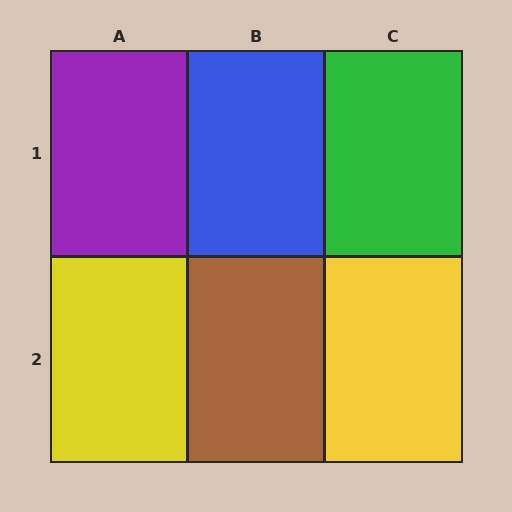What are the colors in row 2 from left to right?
Yellow, brown, yellow.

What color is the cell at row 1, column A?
Purple.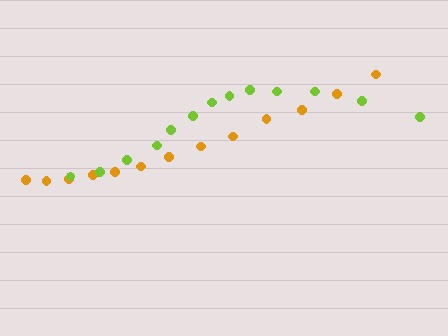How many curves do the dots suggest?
There are 2 distinct paths.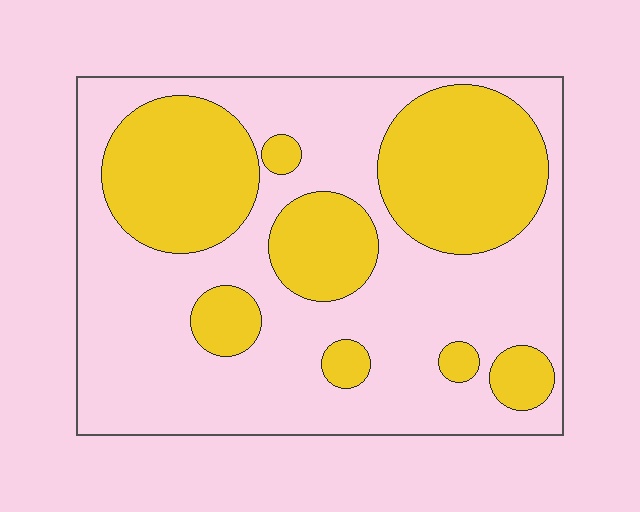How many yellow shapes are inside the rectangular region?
8.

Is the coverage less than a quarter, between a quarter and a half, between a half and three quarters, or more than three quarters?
Between a quarter and a half.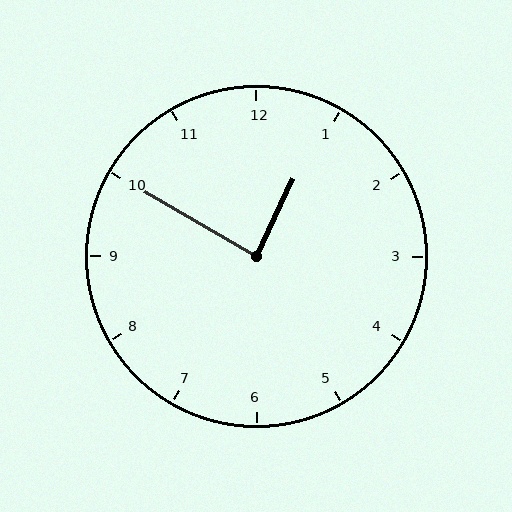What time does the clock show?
12:50.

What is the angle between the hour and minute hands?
Approximately 85 degrees.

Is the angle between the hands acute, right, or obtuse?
It is right.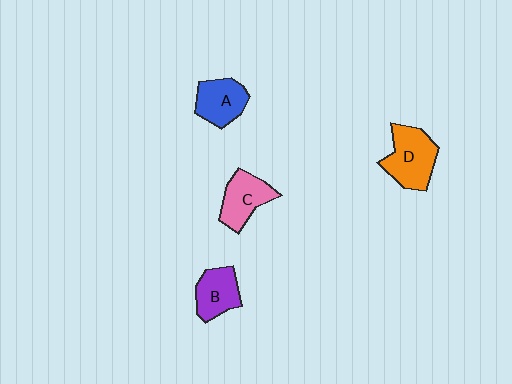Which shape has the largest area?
Shape D (orange).